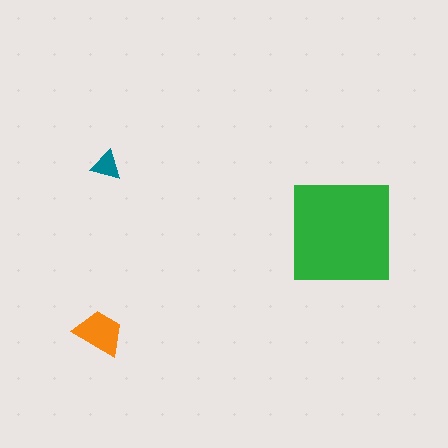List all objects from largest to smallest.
The green square, the orange trapezoid, the teal triangle.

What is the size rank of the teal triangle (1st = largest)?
3rd.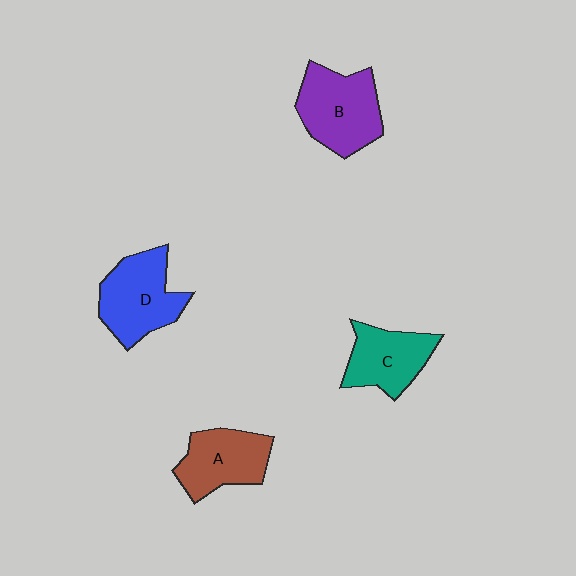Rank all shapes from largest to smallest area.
From largest to smallest: B (purple), D (blue), A (brown), C (teal).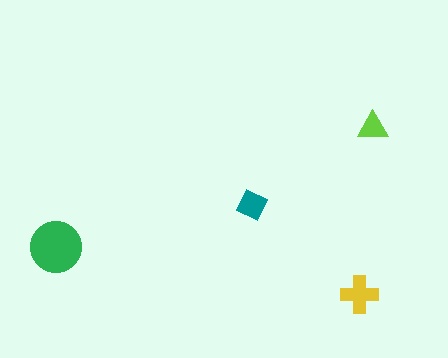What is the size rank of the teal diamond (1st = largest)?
3rd.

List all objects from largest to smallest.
The green circle, the yellow cross, the teal diamond, the lime triangle.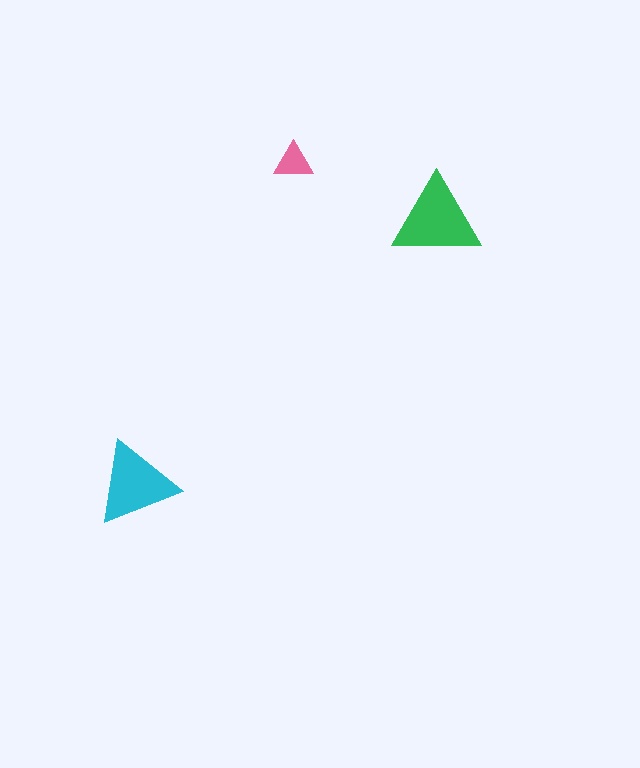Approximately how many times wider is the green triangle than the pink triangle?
About 2 times wider.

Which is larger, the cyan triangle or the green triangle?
The green one.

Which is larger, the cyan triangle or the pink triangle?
The cyan one.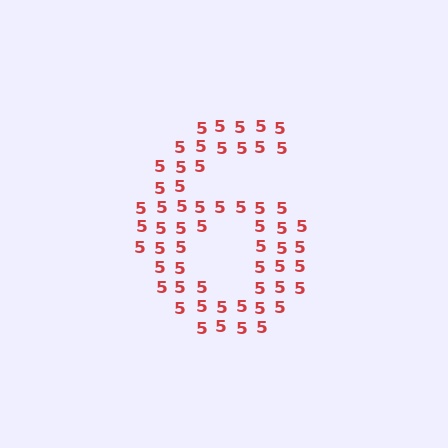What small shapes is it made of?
It is made of small digit 5's.